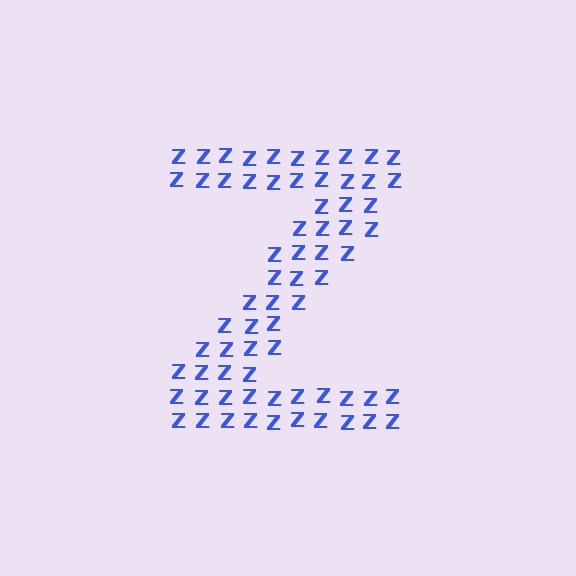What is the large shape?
The large shape is the letter Z.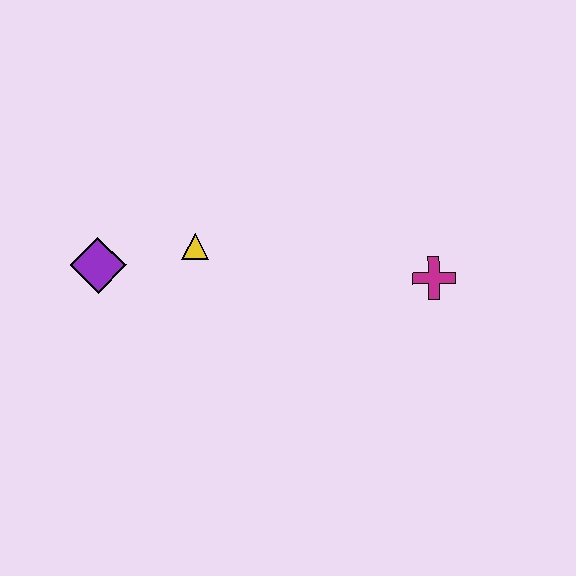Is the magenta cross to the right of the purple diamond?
Yes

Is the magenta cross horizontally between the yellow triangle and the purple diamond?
No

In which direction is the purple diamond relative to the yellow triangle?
The purple diamond is to the left of the yellow triangle.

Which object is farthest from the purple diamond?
The magenta cross is farthest from the purple diamond.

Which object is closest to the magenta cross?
The yellow triangle is closest to the magenta cross.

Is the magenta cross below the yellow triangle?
Yes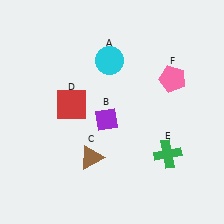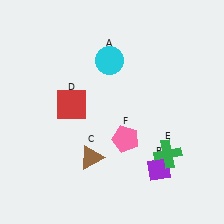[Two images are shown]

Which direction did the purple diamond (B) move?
The purple diamond (B) moved right.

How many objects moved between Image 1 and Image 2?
2 objects moved between the two images.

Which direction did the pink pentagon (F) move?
The pink pentagon (F) moved down.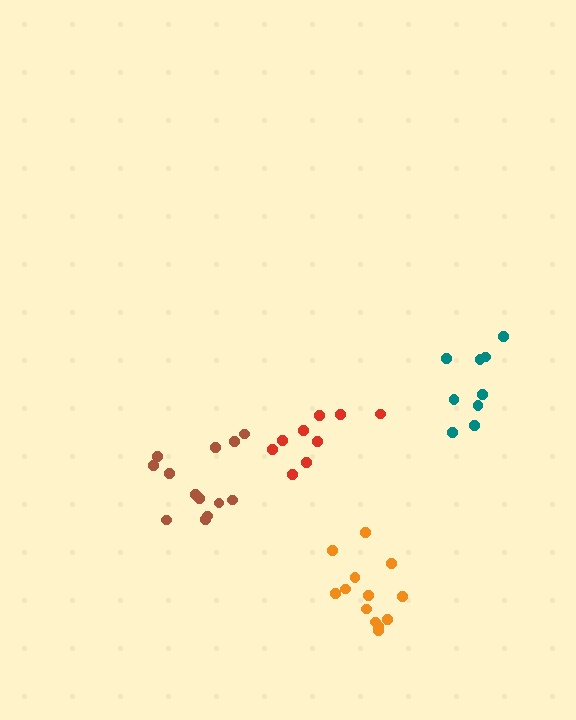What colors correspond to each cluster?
The clusters are colored: brown, orange, red, teal.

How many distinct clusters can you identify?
There are 4 distinct clusters.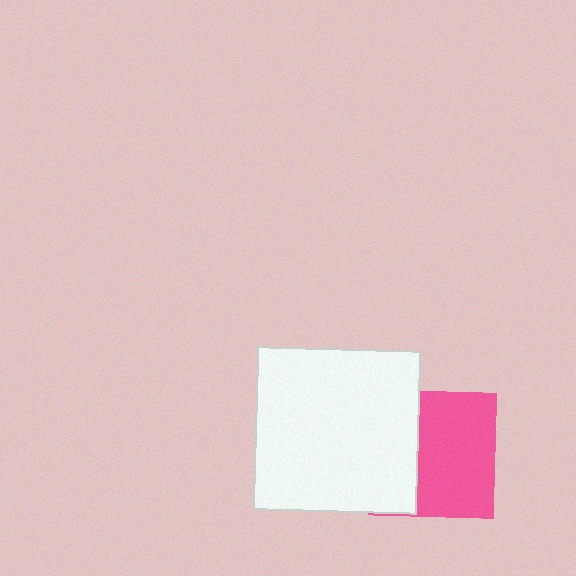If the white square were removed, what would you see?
You would see the complete pink square.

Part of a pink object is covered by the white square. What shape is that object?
It is a square.